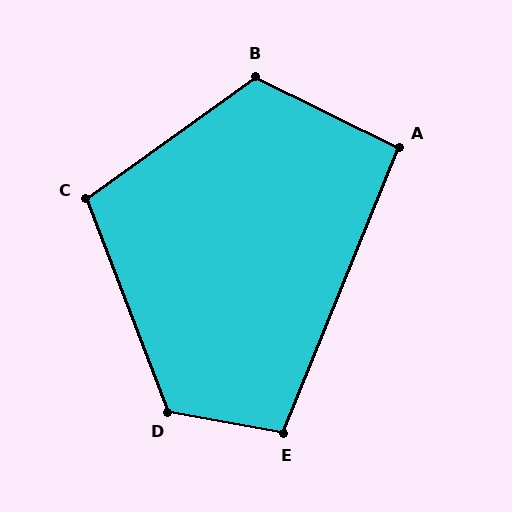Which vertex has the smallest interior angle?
A, at approximately 94 degrees.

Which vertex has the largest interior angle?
D, at approximately 121 degrees.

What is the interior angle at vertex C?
Approximately 105 degrees (obtuse).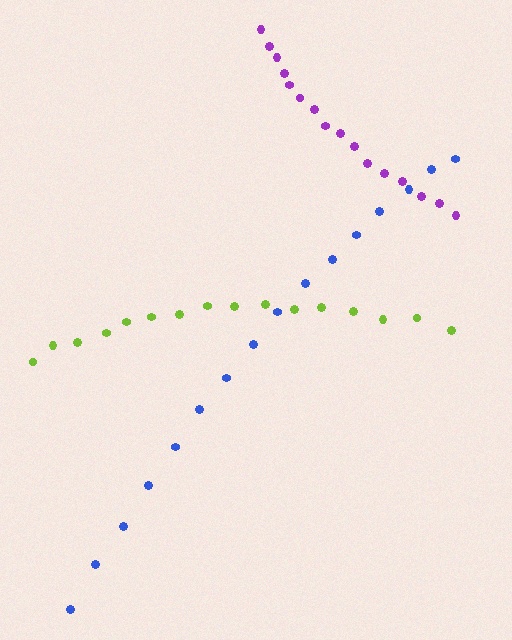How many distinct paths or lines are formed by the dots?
There are 3 distinct paths.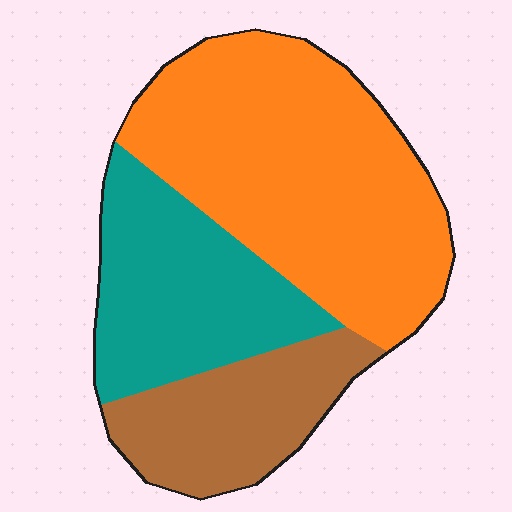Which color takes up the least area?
Brown, at roughly 20%.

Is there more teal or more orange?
Orange.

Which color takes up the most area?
Orange, at roughly 50%.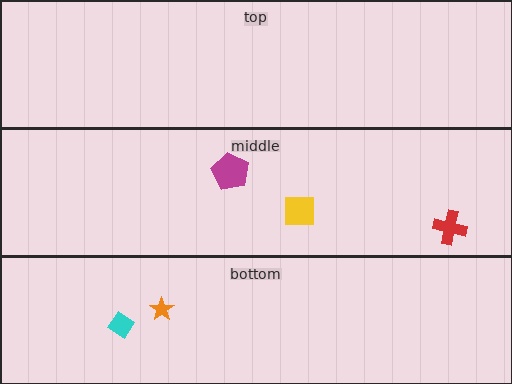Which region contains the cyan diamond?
The bottom region.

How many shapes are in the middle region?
3.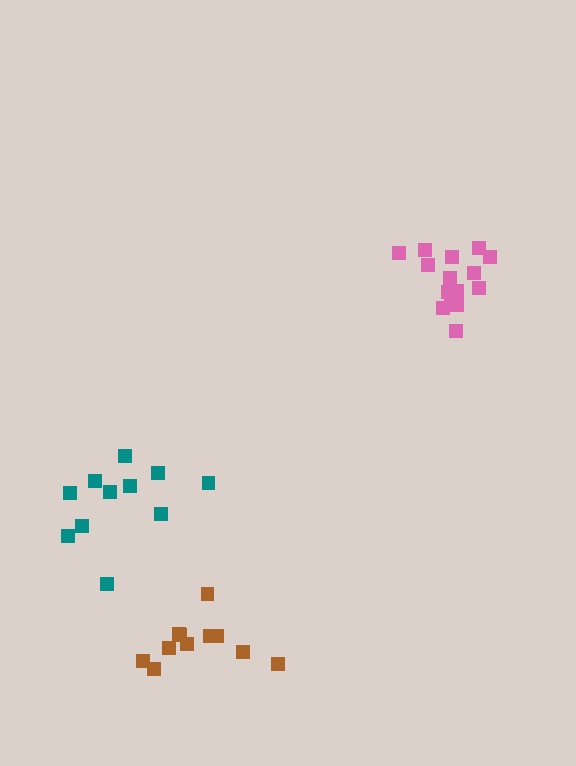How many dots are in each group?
Group 1: 11 dots, Group 2: 16 dots, Group 3: 11 dots (38 total).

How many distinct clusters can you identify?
There are 3 distinct clusters.